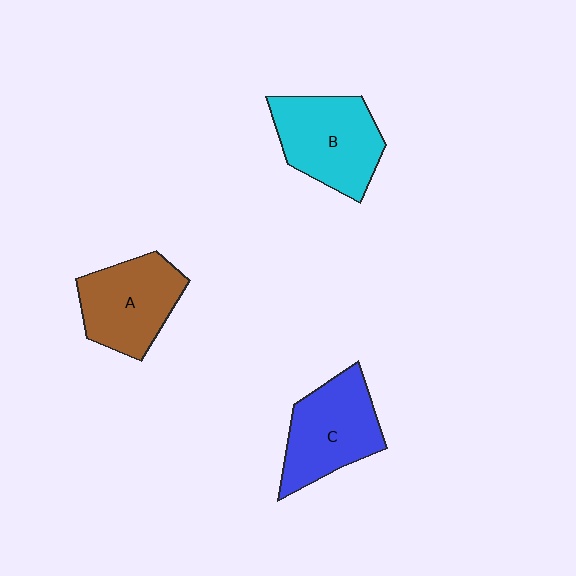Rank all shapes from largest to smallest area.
From largest to smallest: B (cyan), C (blue), A (brown).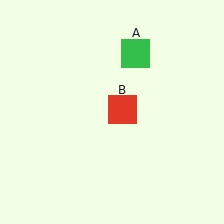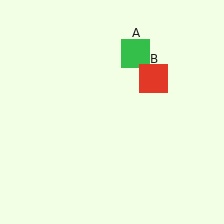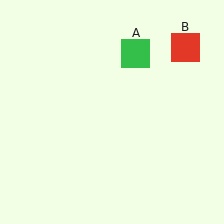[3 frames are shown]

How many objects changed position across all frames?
1 object changed position: red square (object B).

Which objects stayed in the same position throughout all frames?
Green square (object A) remained stationary.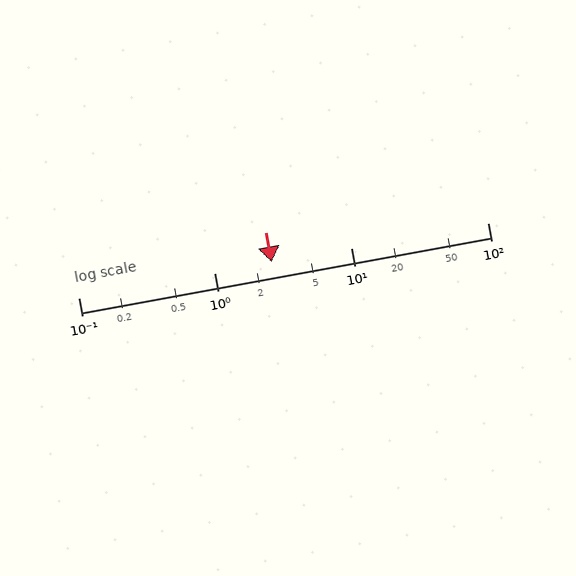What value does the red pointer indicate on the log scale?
The pointer indicates approximately 2.6.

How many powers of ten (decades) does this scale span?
The scale spans 3 decades, from 0.1 to 100.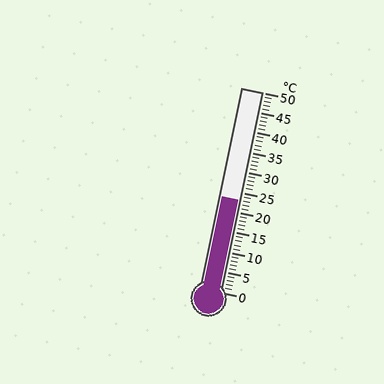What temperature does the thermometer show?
The thermometer shows approximately 23°C.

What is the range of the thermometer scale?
The thermometer scale ranges from 0°C to 50°C.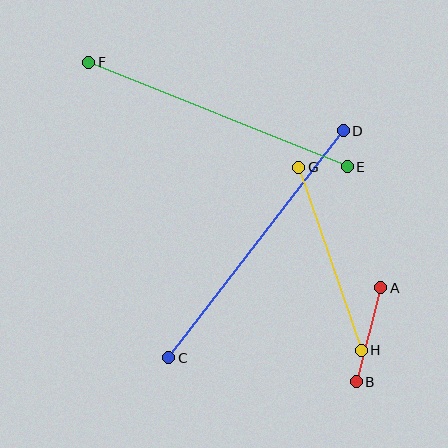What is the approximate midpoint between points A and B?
The midpoint is at approximately (369, 335) pixels.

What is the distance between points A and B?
The distance is approximately 97 pixels.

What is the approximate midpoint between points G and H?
The midpoint is at approximately (330, 259) pixels.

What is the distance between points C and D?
The distance is approximately 287 pixels.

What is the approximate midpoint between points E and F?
The midpoint is at approximately (218, 115) pixels.